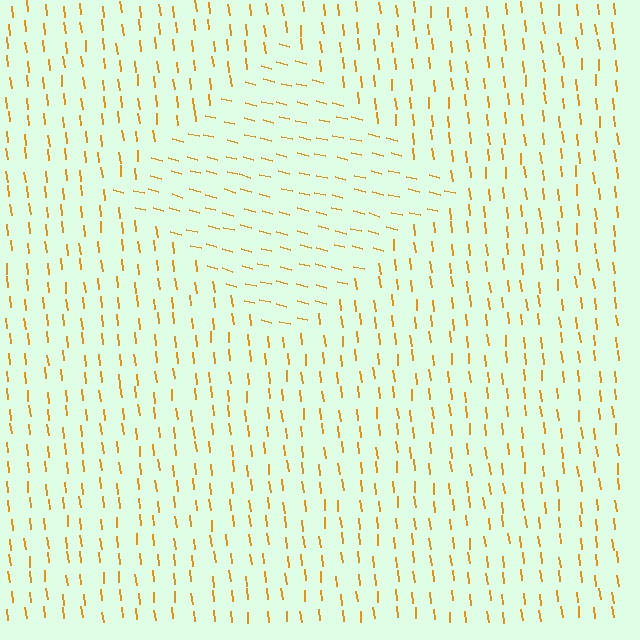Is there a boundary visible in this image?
Yes, there is a texture boundary formed by a change in line orientation.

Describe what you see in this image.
The image is filled with small orange line segments. A diamond region in the image has lines oriented differently from the surrounding lines, creating a visible texture boundary.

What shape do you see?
I see a diamond.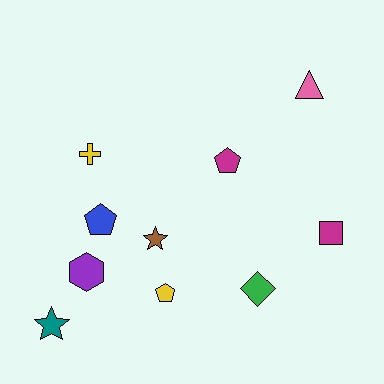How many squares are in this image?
There is 1 square.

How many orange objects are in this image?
There are no orange objects.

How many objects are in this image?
There are 10 objects.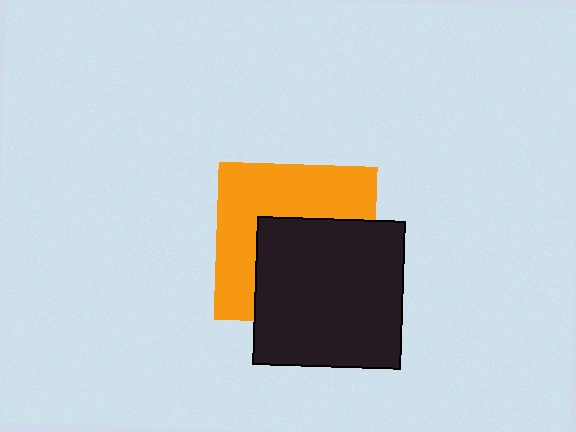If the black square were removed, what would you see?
You would see the complete orange square.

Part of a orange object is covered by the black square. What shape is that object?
It is a square.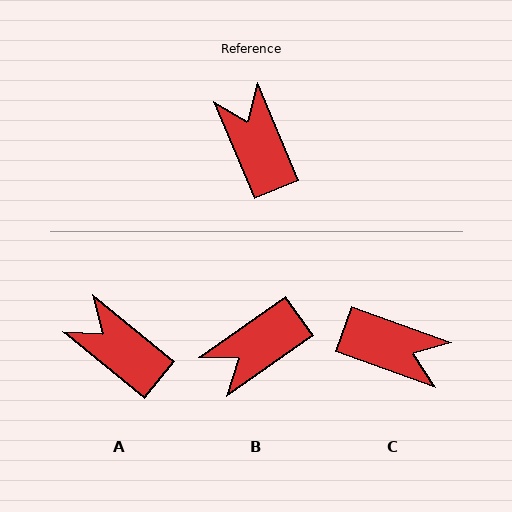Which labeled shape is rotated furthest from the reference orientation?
C, about 133 degrees away.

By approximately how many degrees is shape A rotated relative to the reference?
Approximately 28 degrees counter-clockwise.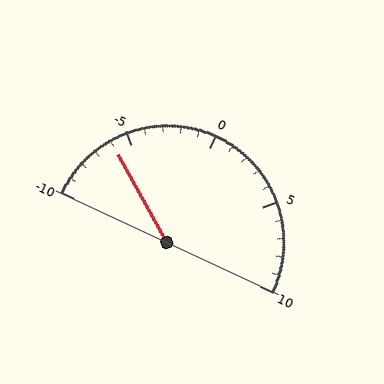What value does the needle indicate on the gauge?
The needle indicates approximately -6.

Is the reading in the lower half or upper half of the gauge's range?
The reading is in the lower half of the range (-10 to 10).